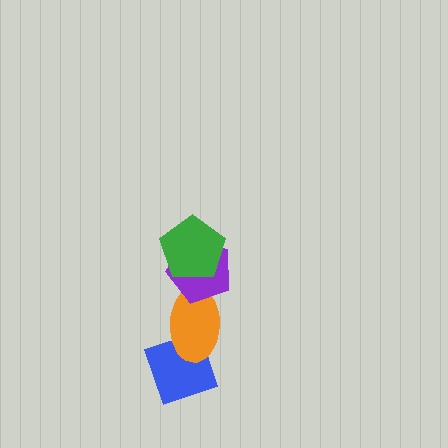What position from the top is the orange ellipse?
The orange ellipse is 3rd from the top.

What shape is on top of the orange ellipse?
The purple pentagon is on top of the orange ellipse.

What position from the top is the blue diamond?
The blue diamond is 4th from the top.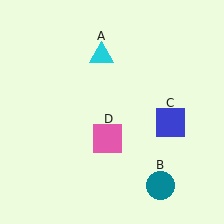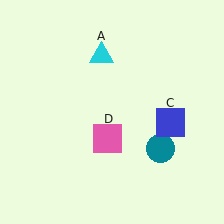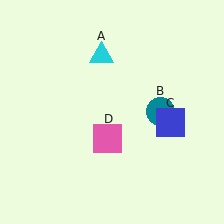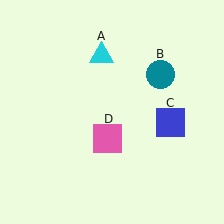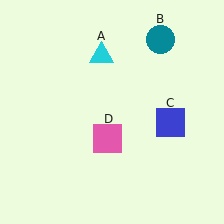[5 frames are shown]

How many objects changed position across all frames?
1 object changed position: teal circle (object B).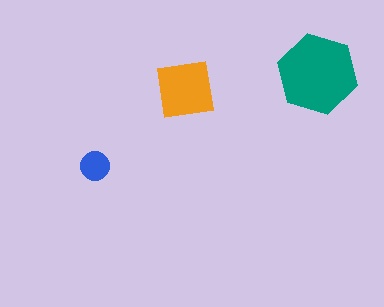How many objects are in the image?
There are 3 objects in the image.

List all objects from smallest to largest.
The blue circle, the orange square, the teal hexagon.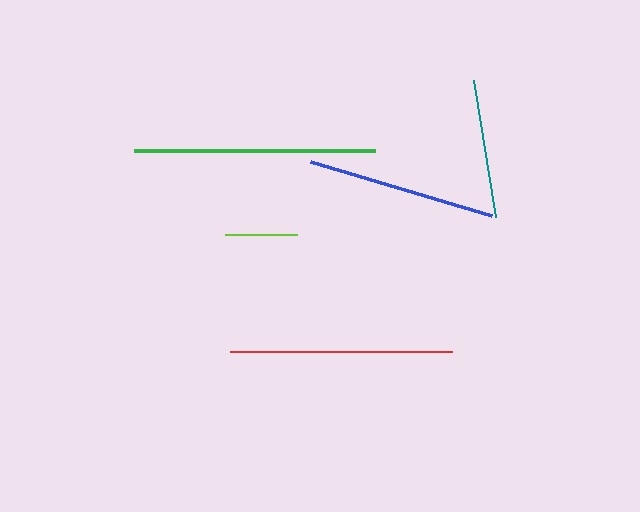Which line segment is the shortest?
The lime line is the shortest at approximately 72 pixels.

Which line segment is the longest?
The green line is the longest at approximately 241 pixels.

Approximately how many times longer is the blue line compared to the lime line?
The blue line is approximately 2.6 times the length of the lime line.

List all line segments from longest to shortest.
From longest to shortest: green, red, blue, teal, lime.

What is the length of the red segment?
The red segment is approximately 222 pixels long.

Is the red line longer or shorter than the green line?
The green line is longer than the red line.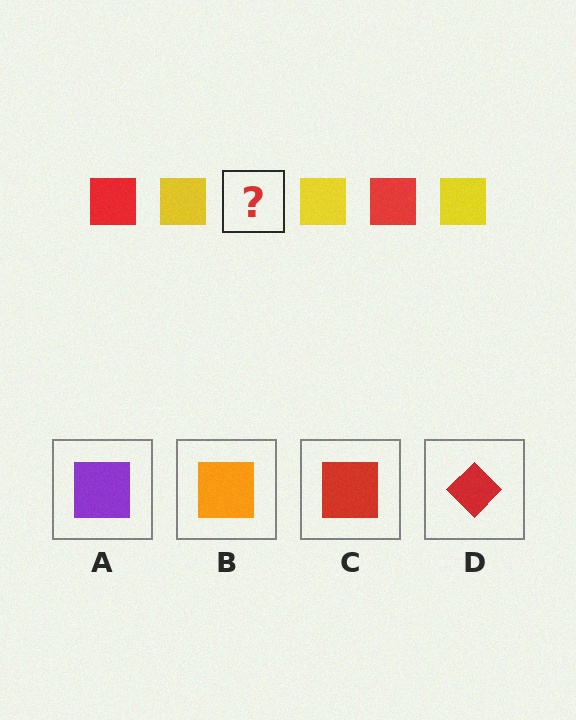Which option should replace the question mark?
Option C.